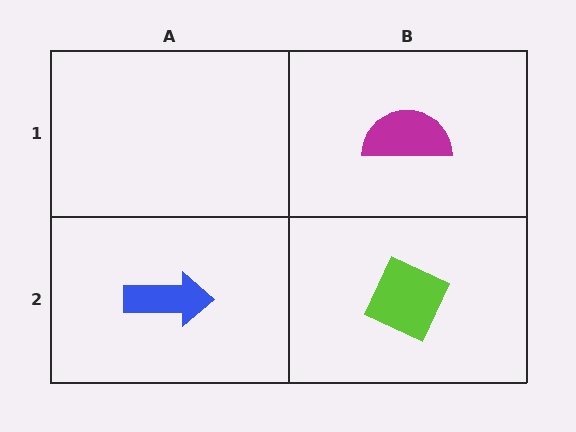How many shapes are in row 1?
1 shape.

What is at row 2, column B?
A lime diamond.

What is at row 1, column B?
A magenta semicircle.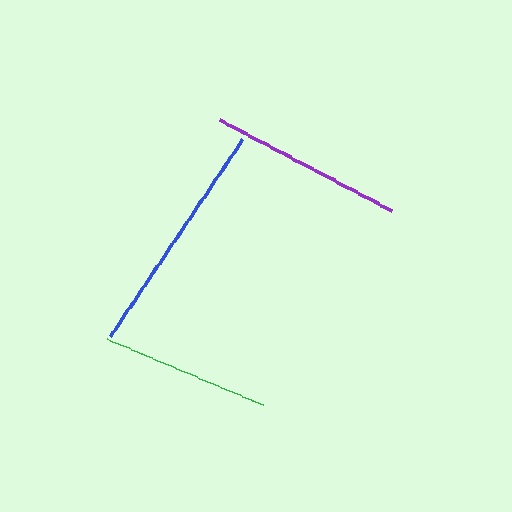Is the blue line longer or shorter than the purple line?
The blue line is longer than the purple line.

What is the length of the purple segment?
The purple segment is approximately 195 pixels long.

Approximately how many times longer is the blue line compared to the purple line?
The blue line is approximately 1.2 times the length of the purple line.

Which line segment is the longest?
The blue line is the longest at approximately 236 pixels.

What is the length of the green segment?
The green segment is approximately 170 pixels long.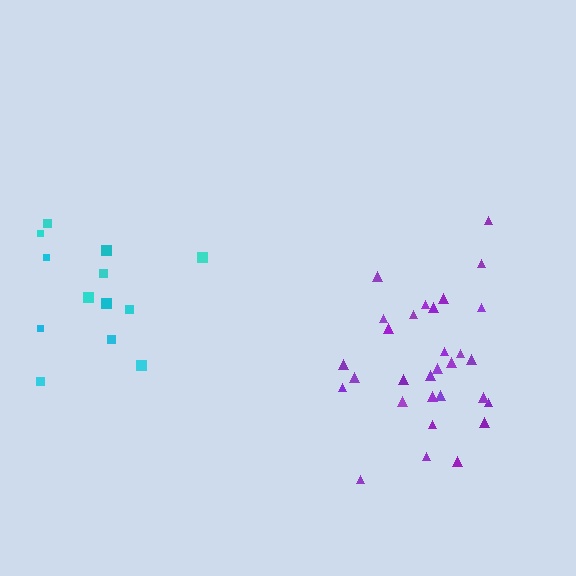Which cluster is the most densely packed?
Purple.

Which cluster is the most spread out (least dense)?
Cyan.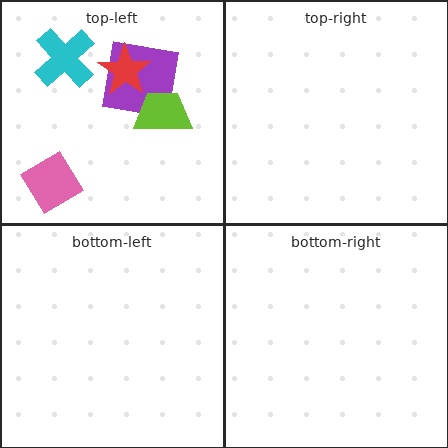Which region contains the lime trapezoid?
The top-left region.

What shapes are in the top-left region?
The purple square, the lime trapezoid, the cyan cross, the red star, the pink diamond.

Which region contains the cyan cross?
The top-left region.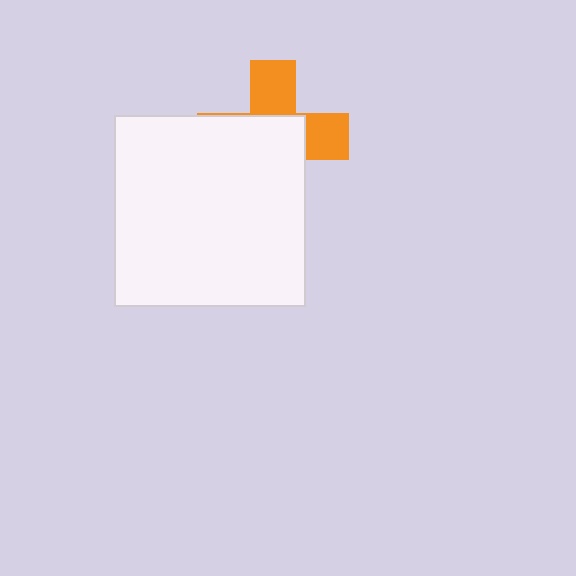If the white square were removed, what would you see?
You would see the complete orange cross.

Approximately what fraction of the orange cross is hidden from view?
Roughly 60% of the orange cross is hidden behind the white square.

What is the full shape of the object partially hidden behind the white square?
The partially hidden object is an orange cross.